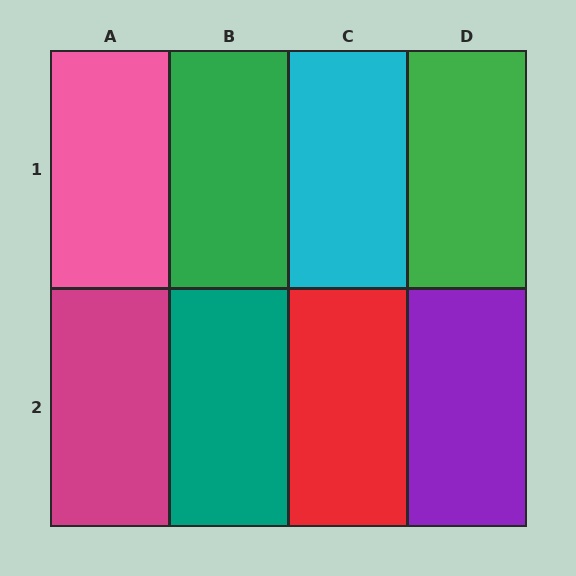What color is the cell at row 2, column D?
Purple.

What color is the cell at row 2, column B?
Teal.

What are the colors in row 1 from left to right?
Pink, green, cyan, green.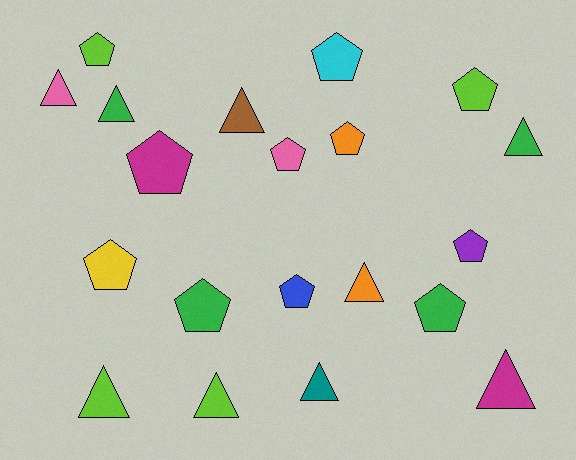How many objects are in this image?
There are 20 objects.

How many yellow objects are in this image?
There is 1 yellow object.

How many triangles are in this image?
There are 9 triangles.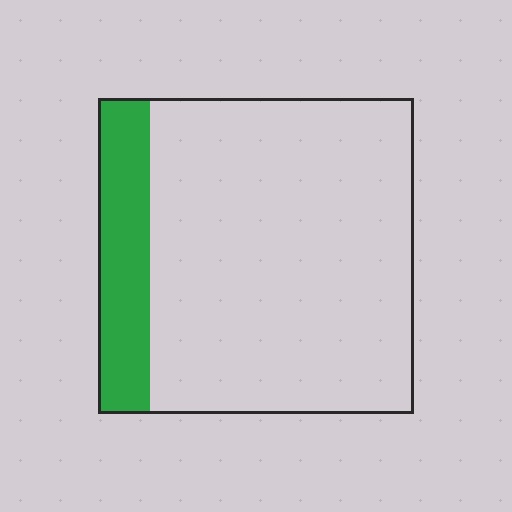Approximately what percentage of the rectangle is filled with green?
Approximately 15%.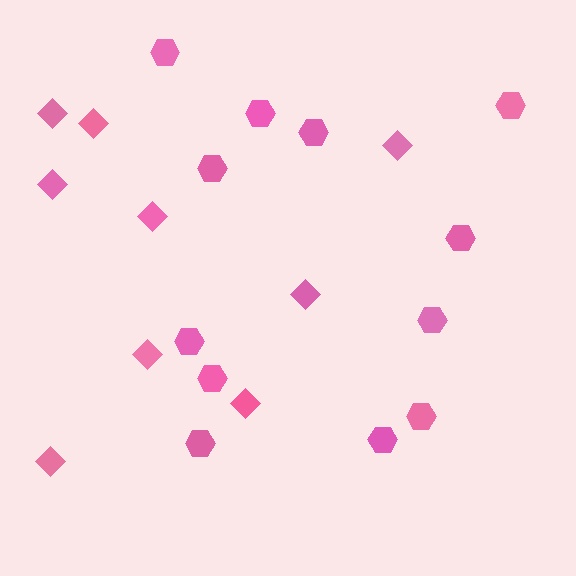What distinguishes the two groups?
There are 2 groups: one group of hexagons (12) and one group of diamonds (9).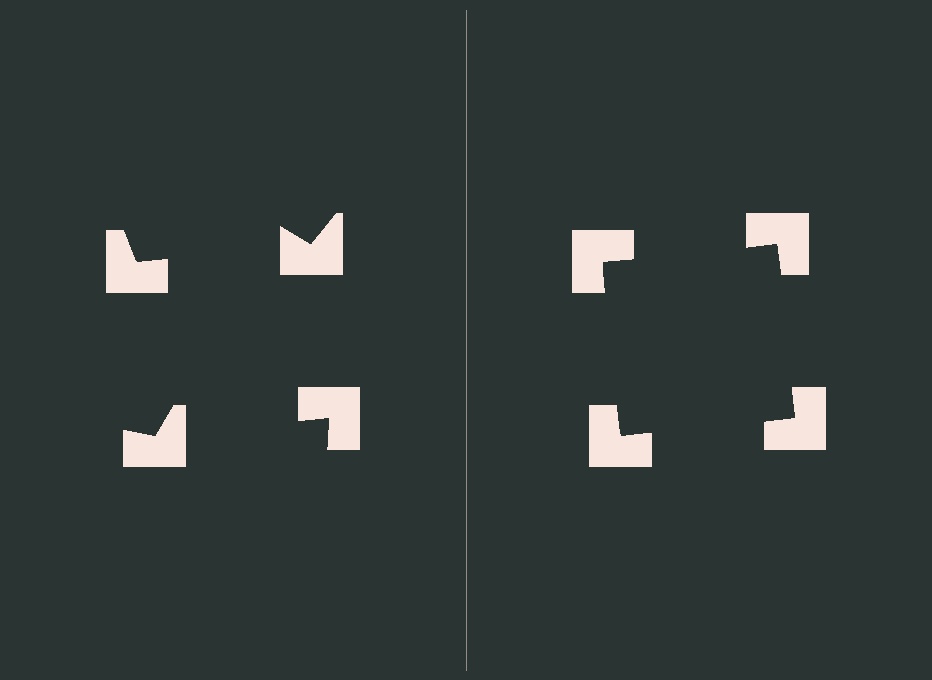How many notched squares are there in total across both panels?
8 — 4 on each side.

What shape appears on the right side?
An illusory square.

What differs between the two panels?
The notched squares are positioned identically on both sides; only the wedge orientations differ. On the right they align to a square; on the left they are misaligned.